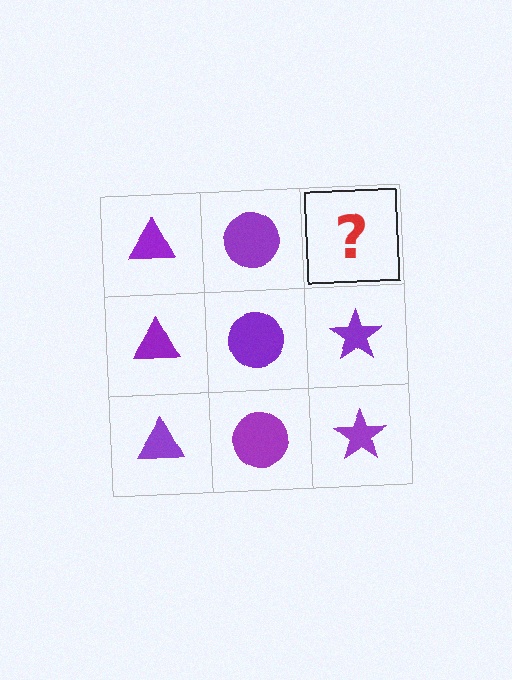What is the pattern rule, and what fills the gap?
The rule is that each column has a consistent shape. The gap should be filled with a purple star.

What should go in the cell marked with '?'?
The missing cell should contain a purple star.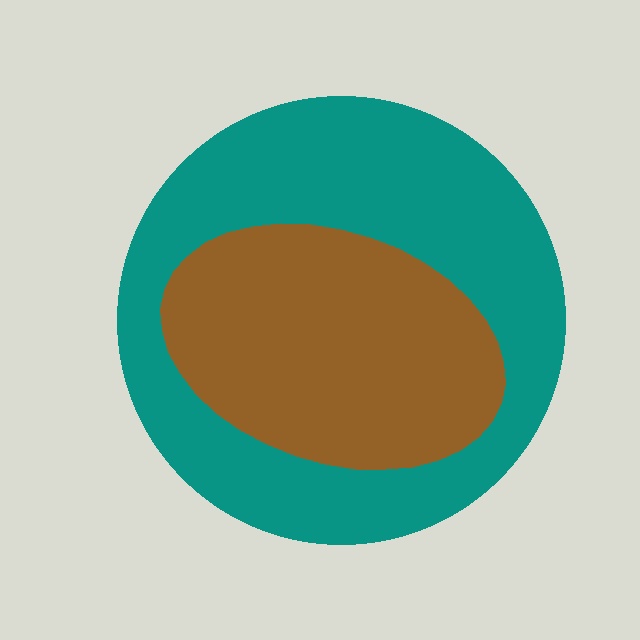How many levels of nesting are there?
2.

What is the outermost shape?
The teal circle.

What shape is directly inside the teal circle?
The brown ellipse.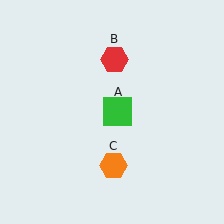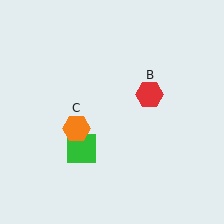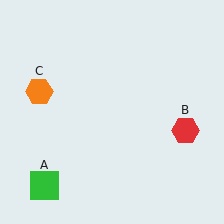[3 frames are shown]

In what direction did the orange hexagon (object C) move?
The orange hexagon (object C) moved up and to the left.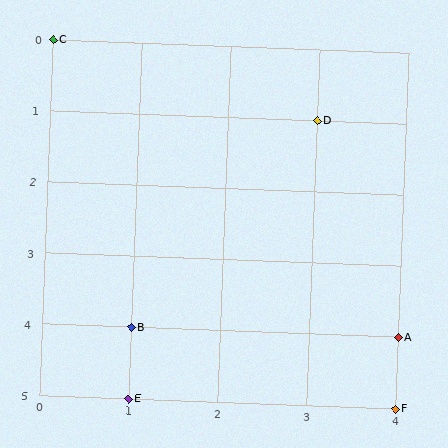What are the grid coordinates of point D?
Point D is at grid coordinates (3, 1).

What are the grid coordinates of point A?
Point A is at grid coordinates (4, 4).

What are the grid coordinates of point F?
Point F is at grid coordinates (4, 5).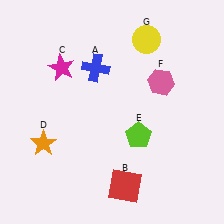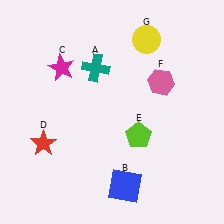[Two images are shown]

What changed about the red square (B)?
In Image 1, B is red. In Image 2, it changed to blue.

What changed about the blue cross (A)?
In Image 1, A is blue. In Image 2, it changed to teal.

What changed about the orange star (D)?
In Image 1, D is orange. In Image 2, it changed to red.